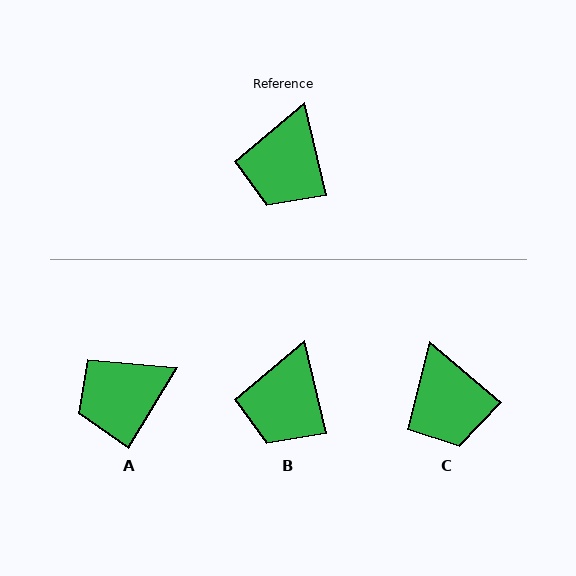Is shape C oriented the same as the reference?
No, it is off by about 36 degrees.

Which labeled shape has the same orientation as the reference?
B.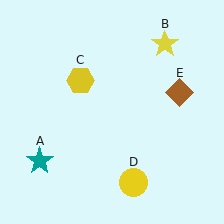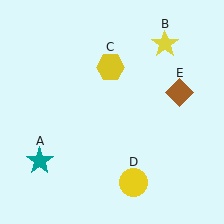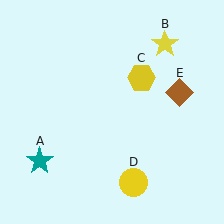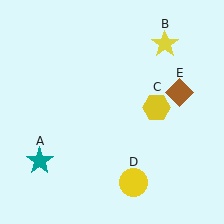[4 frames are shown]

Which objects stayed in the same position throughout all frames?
Teal star (object A) and yellow star (object B) and yellow circle (object D) and brown diamond (object E) remained stationary.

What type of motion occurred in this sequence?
The yellow hexagon (object C) rotated clockwise around the center of the scene.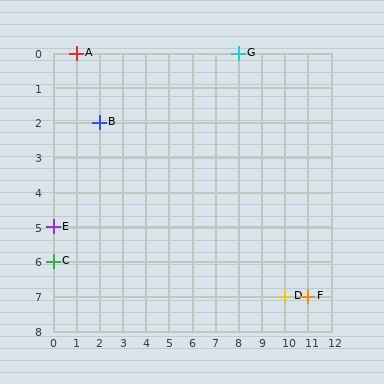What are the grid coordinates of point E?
Point E is at grid coordinates (0, 5).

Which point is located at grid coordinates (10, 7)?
Point D is at (10, 7).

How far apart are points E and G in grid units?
Points E and G are 8 columns and 5 rows apart (about 9.4 grid units diagonally).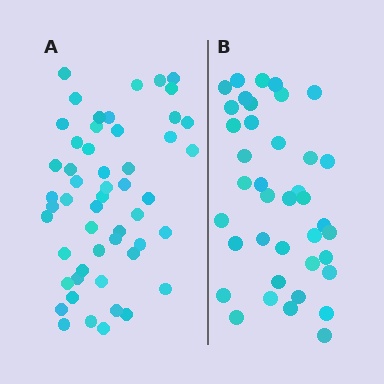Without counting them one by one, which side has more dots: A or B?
Region A (the left region) has more dots.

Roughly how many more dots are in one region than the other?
Region A has approximately 15 more dots than region B.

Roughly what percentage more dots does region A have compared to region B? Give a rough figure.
About 35% more.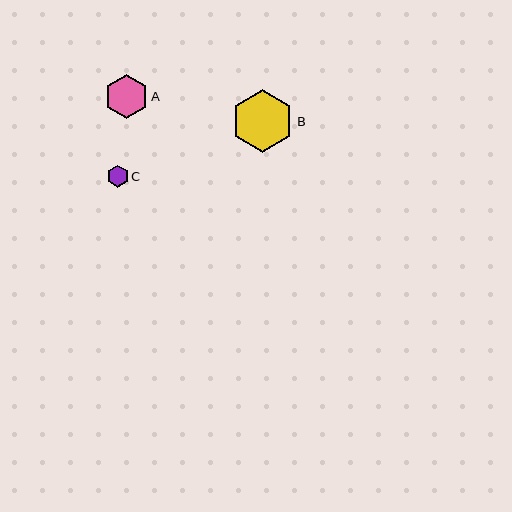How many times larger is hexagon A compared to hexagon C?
Hexagon A is approximately 2.0 times the size of hexagon C.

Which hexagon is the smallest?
Hexagon C is the smallest with a size of approximately 22 pixels.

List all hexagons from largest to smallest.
From largest to smallest: B, A, C.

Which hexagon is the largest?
Hexagon B is the largest with a size of approximately 62 pixels.